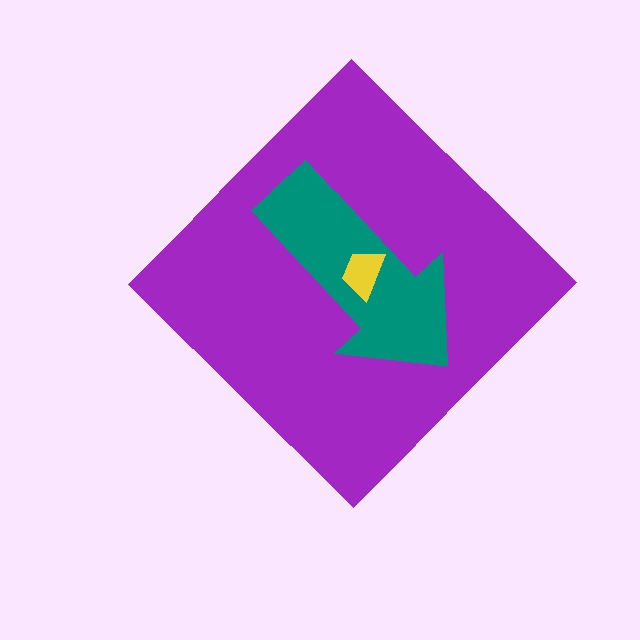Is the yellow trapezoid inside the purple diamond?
Yes.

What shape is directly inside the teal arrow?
The yellow trapezoid.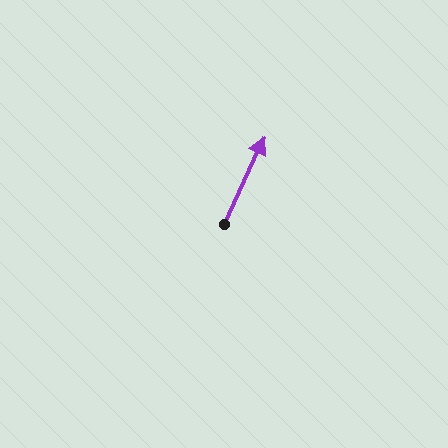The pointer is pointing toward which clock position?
Roughly 1 o'clock.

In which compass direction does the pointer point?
Northeast.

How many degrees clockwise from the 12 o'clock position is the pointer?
Approximately 25 degrees.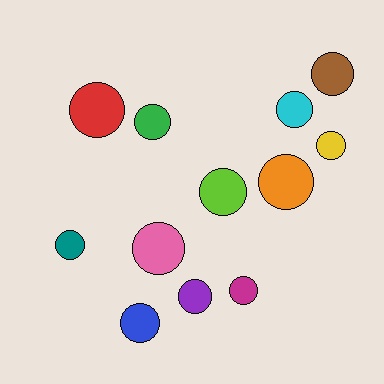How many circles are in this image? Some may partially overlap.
There are 12 circles.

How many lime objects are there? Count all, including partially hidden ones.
There is 1 lime object.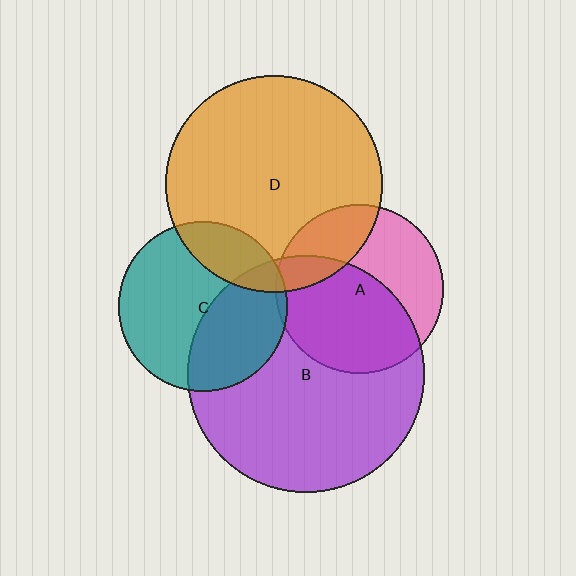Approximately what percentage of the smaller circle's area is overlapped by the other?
Approximately 20%.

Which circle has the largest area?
Circle B (purple).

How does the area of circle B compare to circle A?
Approximately 2.0 times.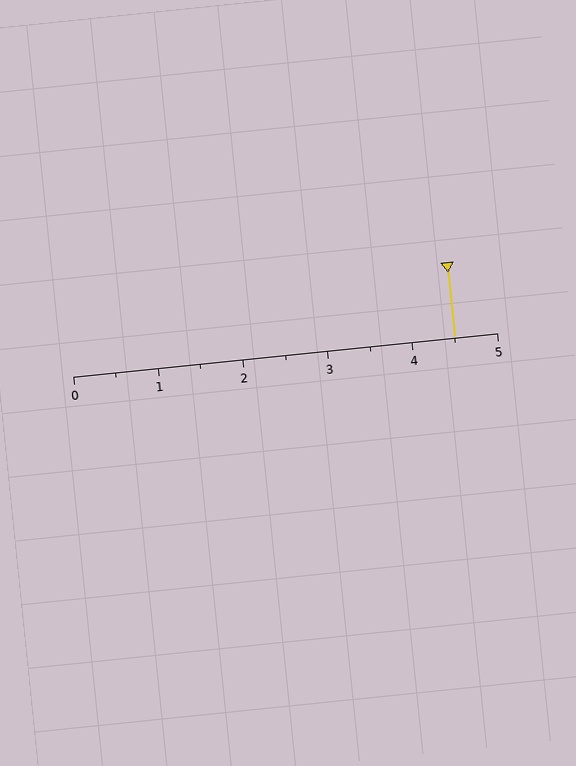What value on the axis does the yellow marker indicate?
The marker indicates approximately 4.5.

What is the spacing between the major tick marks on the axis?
The major ticks are spaced 1 apart.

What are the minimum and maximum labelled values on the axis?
The axis runs from 0 to 5.